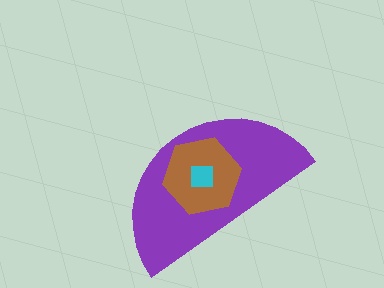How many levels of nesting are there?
3.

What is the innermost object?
The cyan square.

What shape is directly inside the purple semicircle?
The brown hexagon.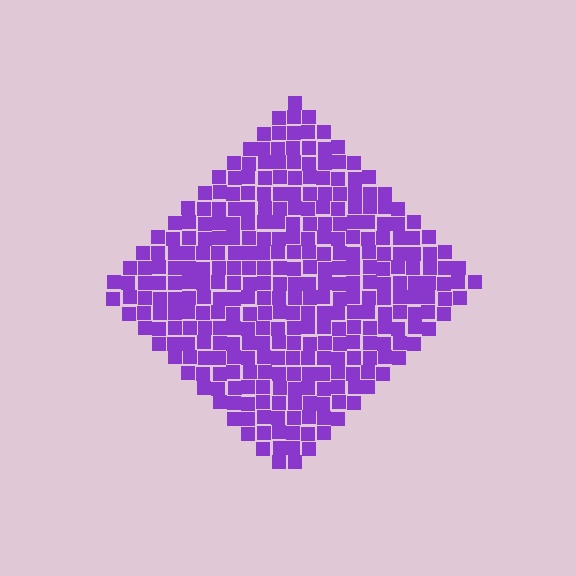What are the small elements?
The small elements are squares.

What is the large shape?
The large shape is a diamond.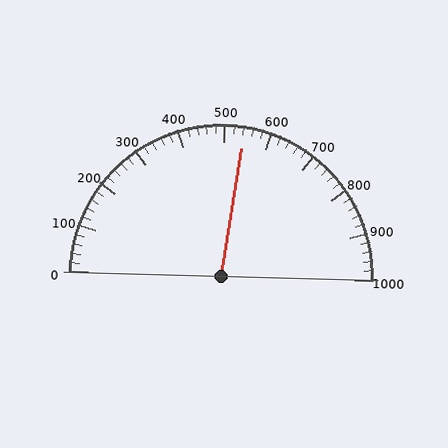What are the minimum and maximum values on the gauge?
The gauge ranges from 0 to 1000.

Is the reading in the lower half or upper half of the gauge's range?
The reading is in the upper half of the range (0 to 1000).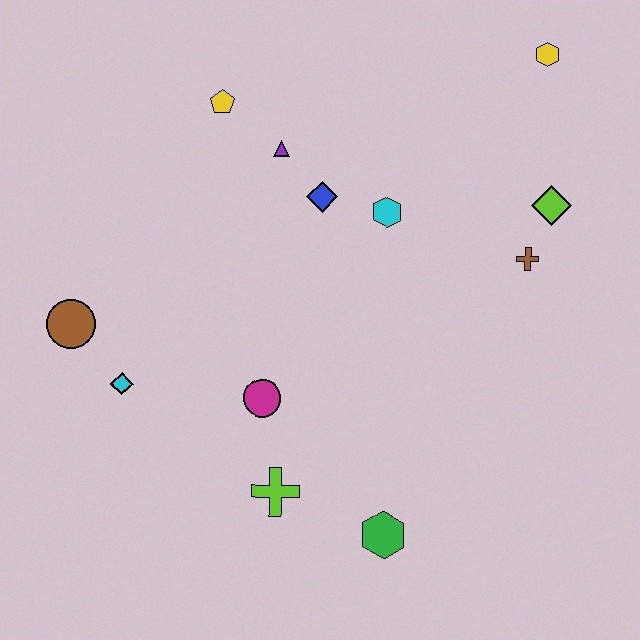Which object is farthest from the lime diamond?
The brown circle is farthest from the lime diamond.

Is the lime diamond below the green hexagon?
No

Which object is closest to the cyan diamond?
The brown circle is closest to the cyan diamond.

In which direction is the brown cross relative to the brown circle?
The brown cross is to the right of the brown circle.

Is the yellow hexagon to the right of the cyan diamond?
Yes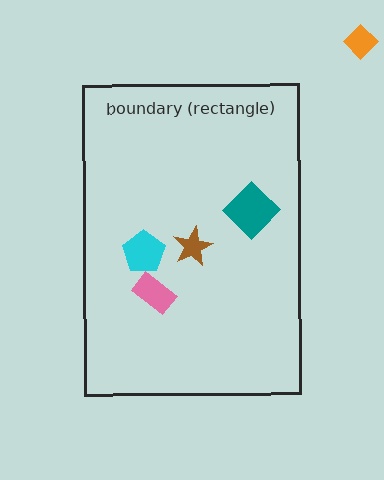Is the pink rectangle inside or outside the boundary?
Inside.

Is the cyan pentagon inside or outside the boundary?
Inside.